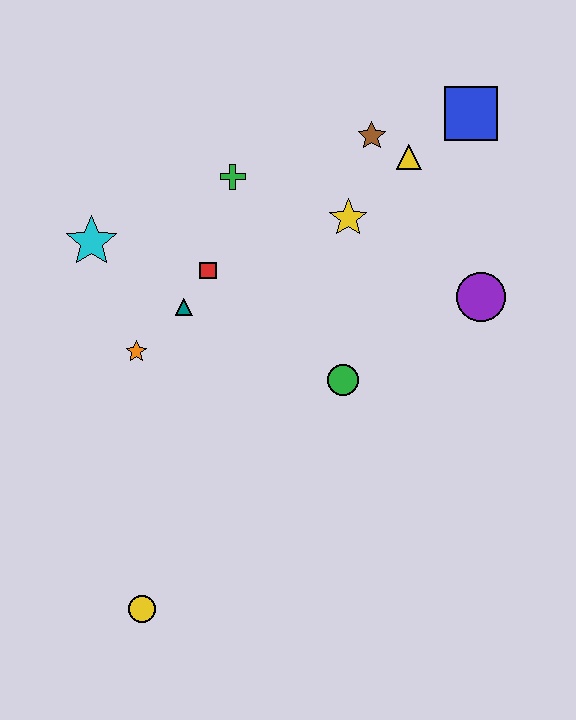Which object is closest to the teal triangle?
The red square is closest to the teal triangle.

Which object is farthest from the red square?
The yellow circle is farthest from the red square.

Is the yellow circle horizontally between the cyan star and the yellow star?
Yes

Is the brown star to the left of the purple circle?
Yes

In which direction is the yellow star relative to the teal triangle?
The yellow star is to the right of the teal triangle.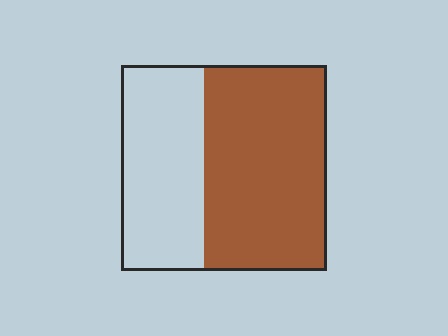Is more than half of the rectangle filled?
Yes.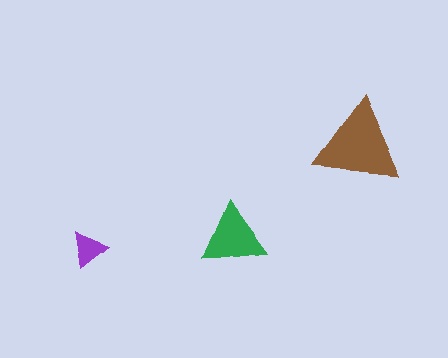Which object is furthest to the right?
The brown triangle is rightmost.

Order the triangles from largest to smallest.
the brown one, the green one, the purple one.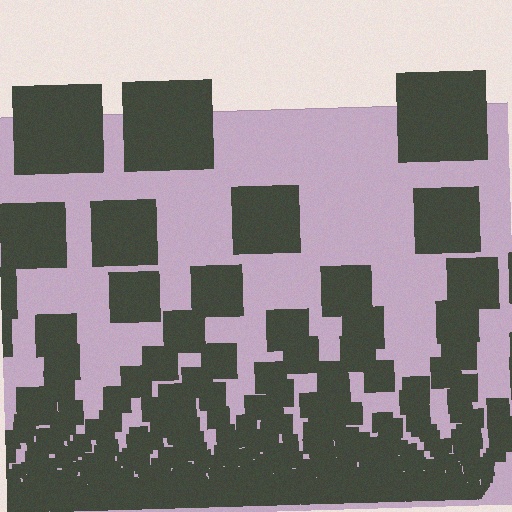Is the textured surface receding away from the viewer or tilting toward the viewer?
The surface appears to tilt toward the viewer. Texture elements get larger and sparser toward the top.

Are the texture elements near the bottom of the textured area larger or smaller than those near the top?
Smaller. The gradient is inverted — elements near the bottom are smaller and denser.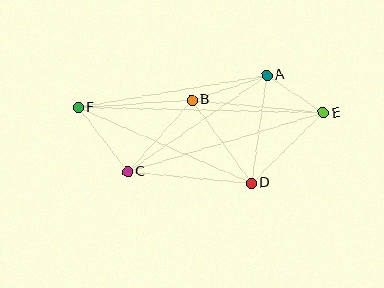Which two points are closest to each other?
Points A and E are closest to each other.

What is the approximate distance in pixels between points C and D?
The distance between C and D is approximately 124 pixels.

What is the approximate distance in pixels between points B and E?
The distance between B and E is approximately 132 pixels.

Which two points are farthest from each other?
Points E and F are farthest from each other.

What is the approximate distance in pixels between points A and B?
The distance between A and B is approximately 79 pixels.